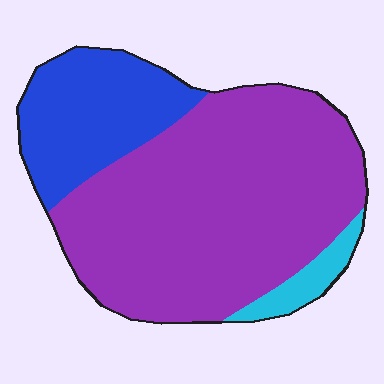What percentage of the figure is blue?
Blue covers around 25% of the figure.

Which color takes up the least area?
Cyan, at roughly 5%.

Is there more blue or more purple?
Purple.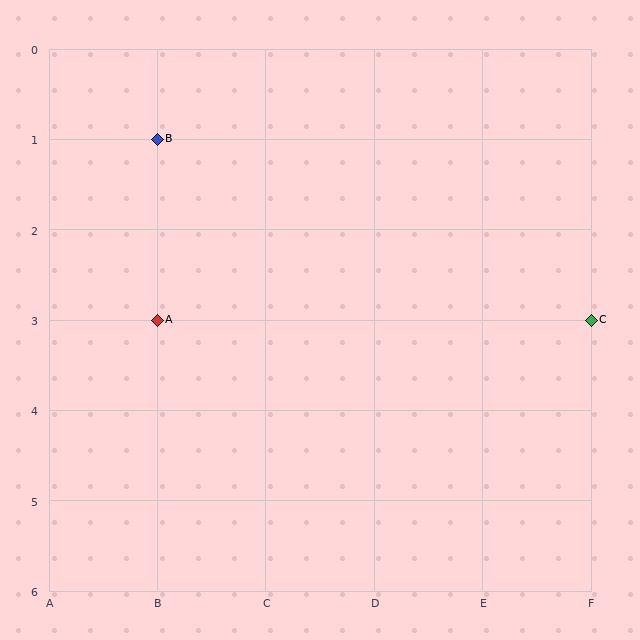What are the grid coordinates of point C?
Point C is at grid coordinates (F, 3).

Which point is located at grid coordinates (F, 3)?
Point C is at (F, 3).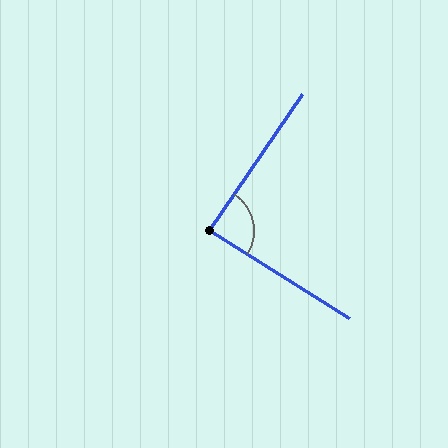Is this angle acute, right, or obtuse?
It is approximately a right angle.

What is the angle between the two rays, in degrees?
Approximately 88 degrees.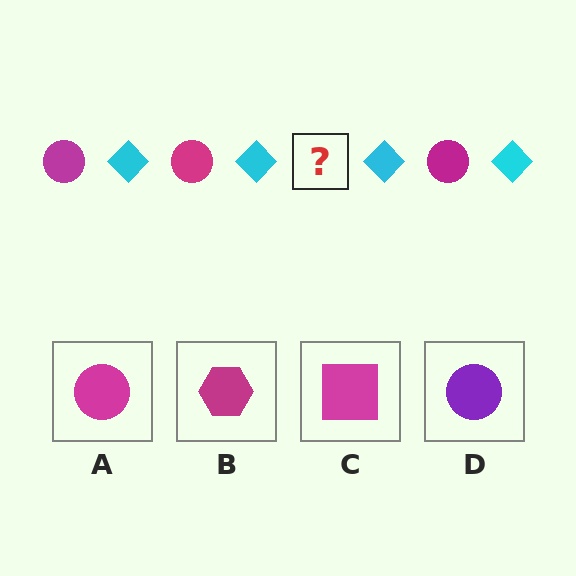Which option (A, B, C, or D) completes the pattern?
A.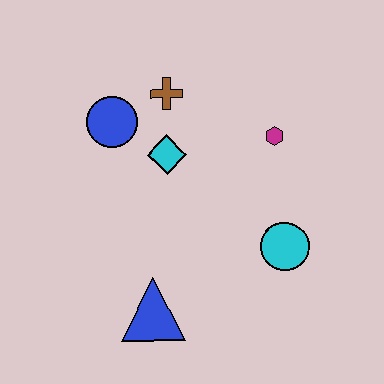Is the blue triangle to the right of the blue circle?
Yes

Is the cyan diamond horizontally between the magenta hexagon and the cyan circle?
No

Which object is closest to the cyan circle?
The magenta hexagon is closest to the cyan circle.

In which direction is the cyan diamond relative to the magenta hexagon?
The cyan diamond is to the left of the magenta hexagon.